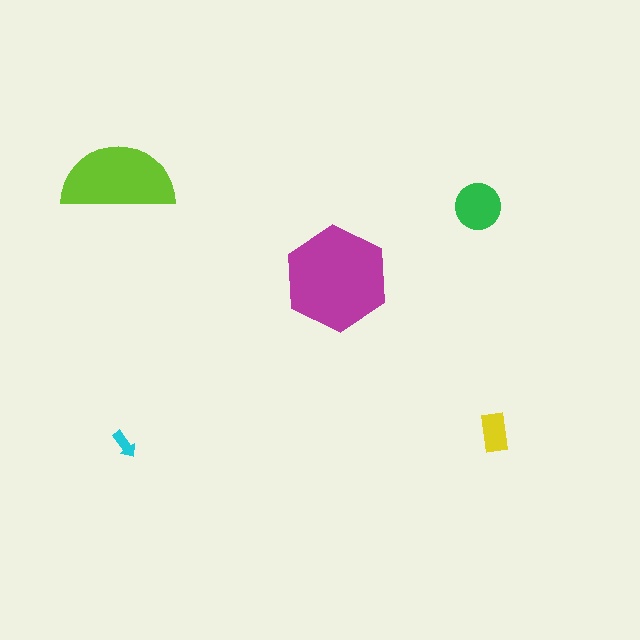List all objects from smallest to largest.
The cyan arrow, the yellow rectangle, the green circle, the lime semicircle, the magenta hexagon.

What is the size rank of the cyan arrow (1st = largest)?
5th.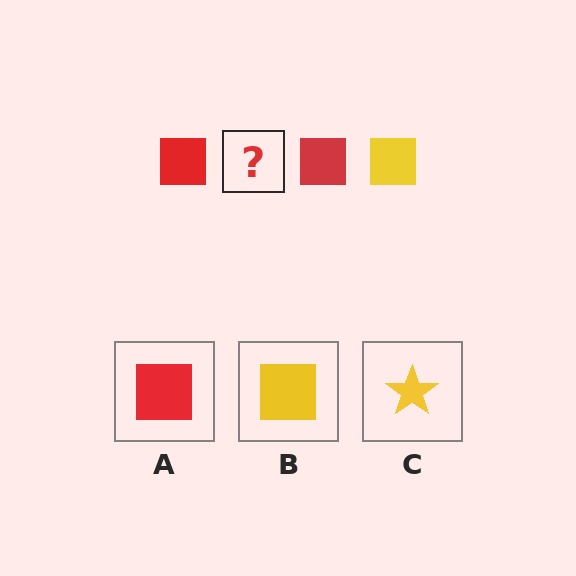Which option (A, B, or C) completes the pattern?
B.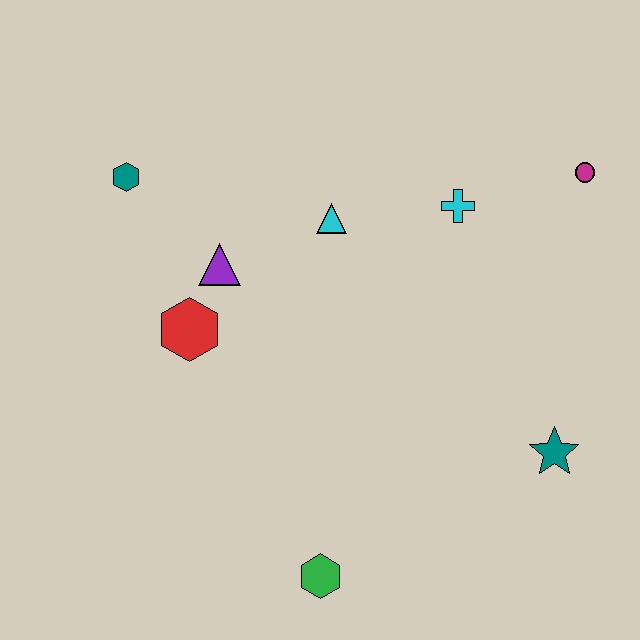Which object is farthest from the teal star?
The teal hexagon is farthest from the teal star.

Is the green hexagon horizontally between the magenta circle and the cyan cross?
No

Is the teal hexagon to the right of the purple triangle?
No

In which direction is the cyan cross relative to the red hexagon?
The cyan cross is to the right of the red hexagon.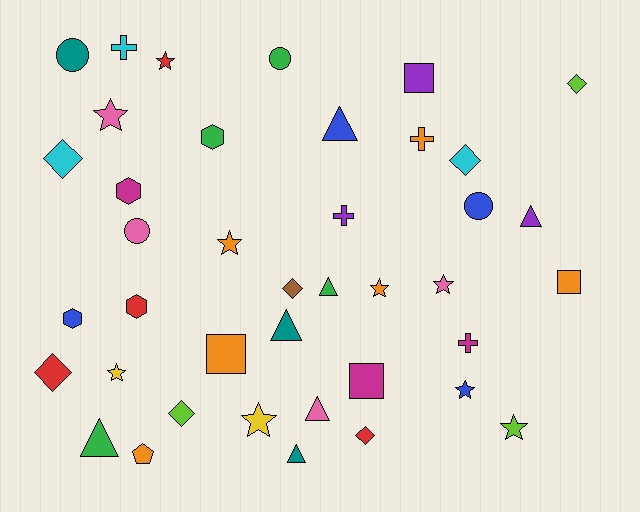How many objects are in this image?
There are 40 objects.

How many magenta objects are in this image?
There are 3 magenta objects.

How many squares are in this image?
There are 4 squares.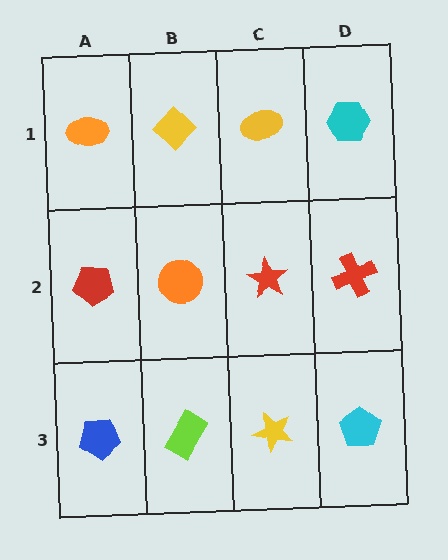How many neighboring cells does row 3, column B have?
3.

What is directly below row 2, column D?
A cyan pentagon.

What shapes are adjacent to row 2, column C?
A yellow ellipse (row 1, column C), a yellow star (row 3, column C), an orange circle (row 2, column B), a red cross (row 2, column D).